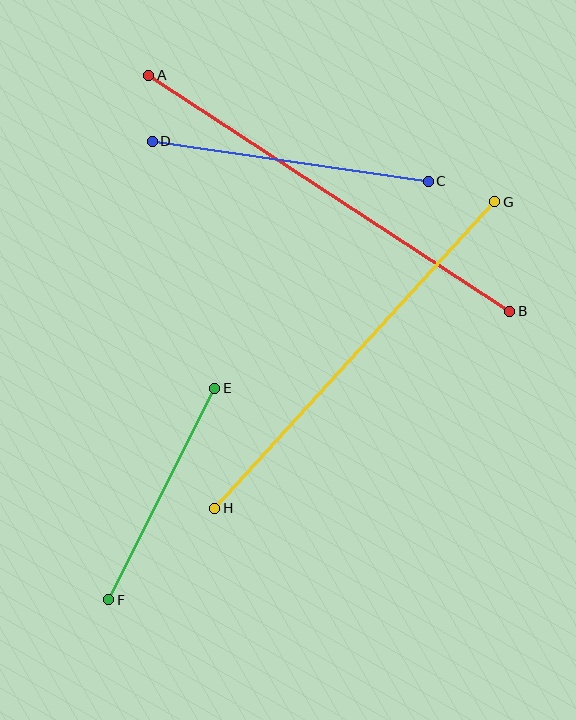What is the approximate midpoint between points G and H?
The midpoint is at approximately (355, 355) pixels.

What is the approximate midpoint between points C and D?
The midpoint is at approximately (290, 161) pixels.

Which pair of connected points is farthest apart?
Points A and B are farthest apart.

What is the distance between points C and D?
The distance is approximately 279 pixels.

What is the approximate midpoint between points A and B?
The midpoint is at approximately (329, 193) pixels.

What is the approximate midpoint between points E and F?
The midpoint is at approximately (162, 494) pixels.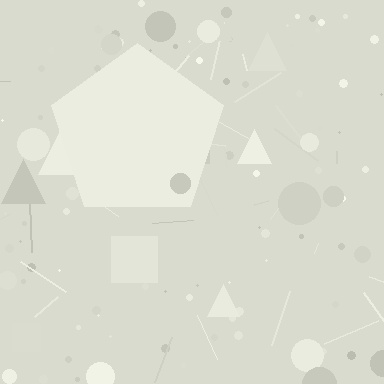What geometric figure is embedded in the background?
A pentagon is embedded in the background.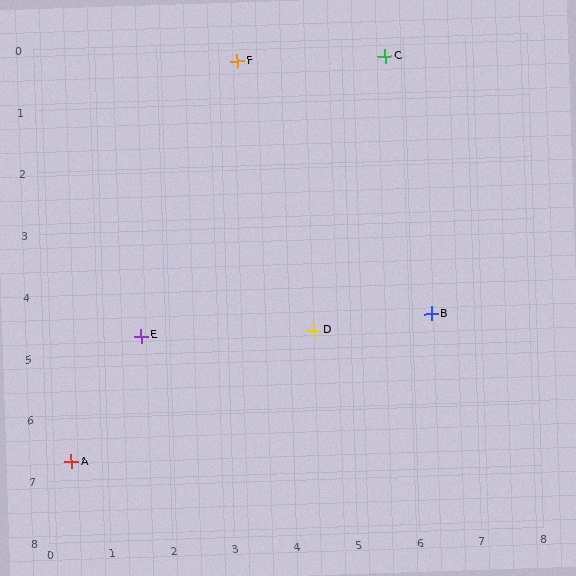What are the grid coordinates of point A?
Point A is at approximately (0.4, 6.7).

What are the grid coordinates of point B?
Point B is at approximately (6.3, 4.5).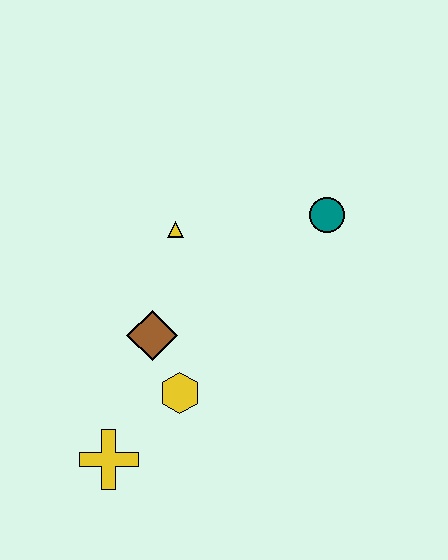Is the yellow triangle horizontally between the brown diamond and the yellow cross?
No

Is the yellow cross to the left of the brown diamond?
Yes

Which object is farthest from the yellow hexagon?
The teal circle is farthest from the yellow hexagon.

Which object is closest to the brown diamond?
The yellow hexagon is closest to the brown diamond.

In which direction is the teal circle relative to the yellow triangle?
The teal circle is to the right of the yellow triangle.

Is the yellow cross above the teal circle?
No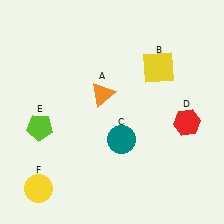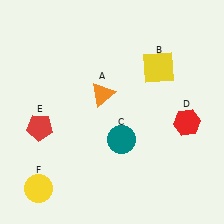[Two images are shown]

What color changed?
The pentagon (E) changed from lime in Image 1 to red in Image 2.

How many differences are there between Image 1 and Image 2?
There is 1 difference between the two images.